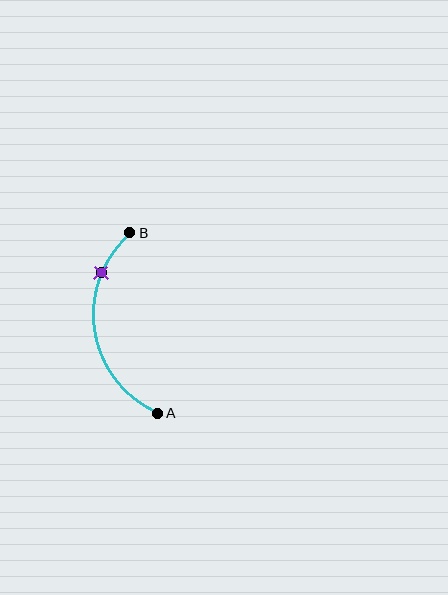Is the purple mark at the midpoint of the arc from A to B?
No. The purple mark lies on the arc but is closer to endpoint B. The arc midpoint would be at the point on the curve equidistant along the arc from both A and B.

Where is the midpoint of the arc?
The arc midpoint is the point on the curve farthest from the straight line joining A and B. It sits to the left of that line.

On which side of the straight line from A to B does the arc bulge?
The arc bulges to the left of the straight line connecting A and B.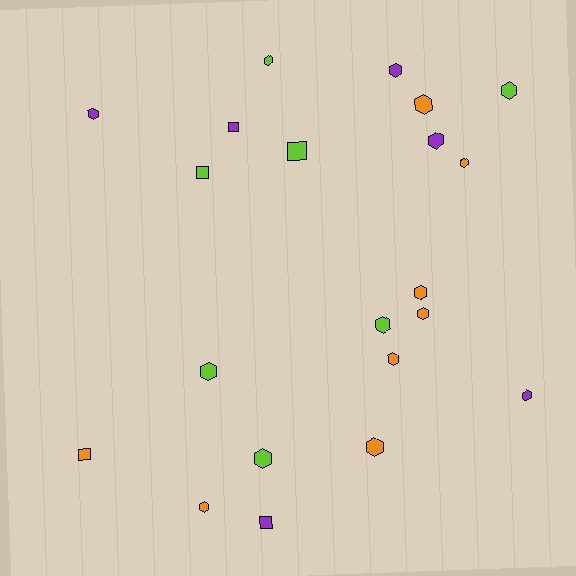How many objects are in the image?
There are 21 objects.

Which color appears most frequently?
Orange, with 8 objects.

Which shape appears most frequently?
Hexagon, with 16 objects.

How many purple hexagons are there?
There are 4 purple hexagons.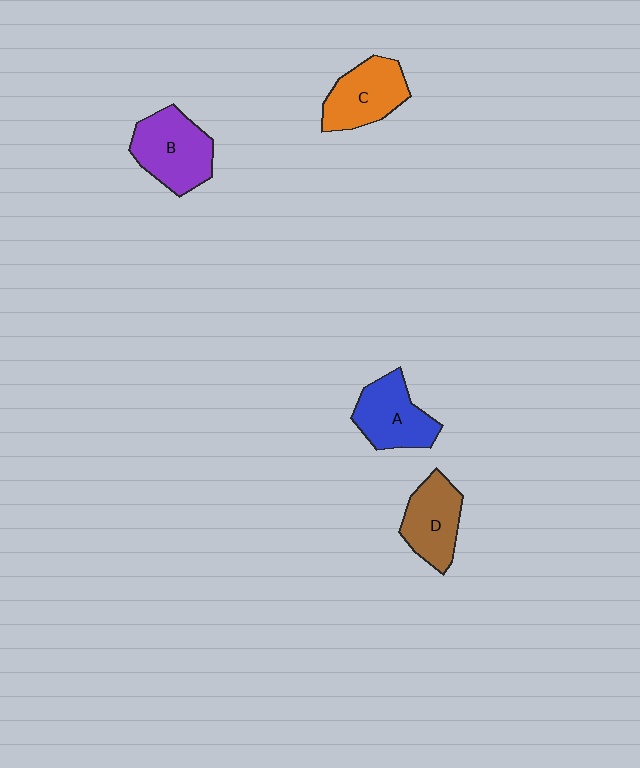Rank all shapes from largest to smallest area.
From largest to smallest: B (purple), C (orange), A (blue), D (brown).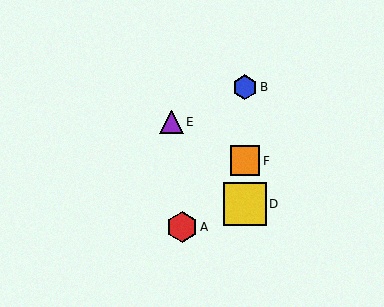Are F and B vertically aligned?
Yes, both are at x≈245.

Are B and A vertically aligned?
No, B is at x≈245 and A is at x≈182.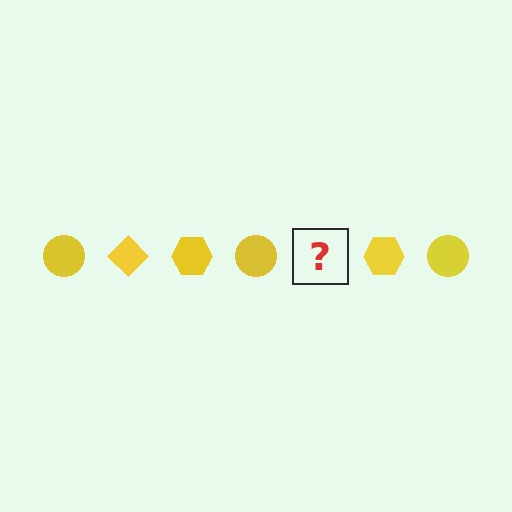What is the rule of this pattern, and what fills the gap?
The rule is that the pattern cycles through circle, diamond, hexagon shapes in yellow. The gap should be filled with a yellow diamond.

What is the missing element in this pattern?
The missing element is a yellow diamond.